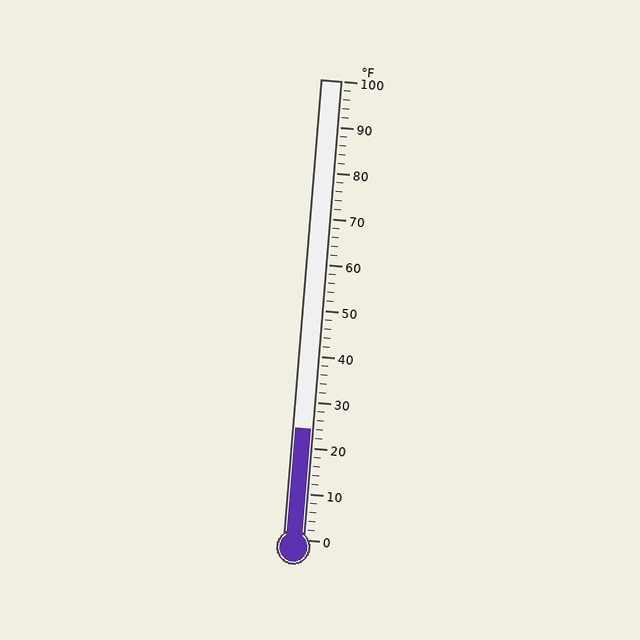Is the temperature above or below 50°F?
The temperature is below 50°F.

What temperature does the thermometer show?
The thermometer shows approximately 24°F.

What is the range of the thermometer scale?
The thermometer scale ranges from 0°F to 100°F.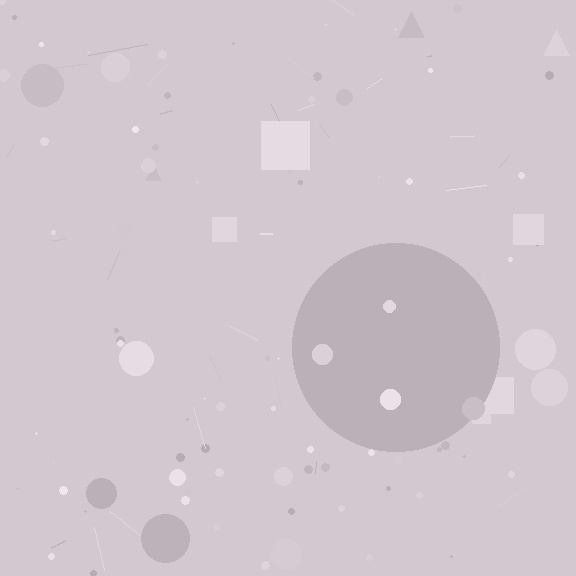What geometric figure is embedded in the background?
A circle is embedded in the background.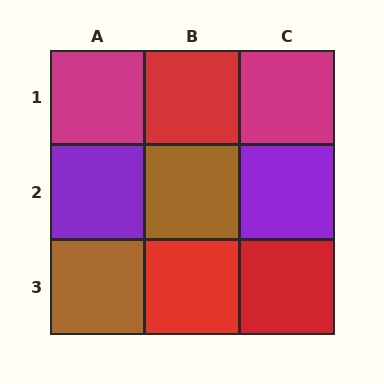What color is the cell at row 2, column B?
Brown.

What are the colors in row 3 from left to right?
Brown, red, red.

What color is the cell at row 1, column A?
Magenta.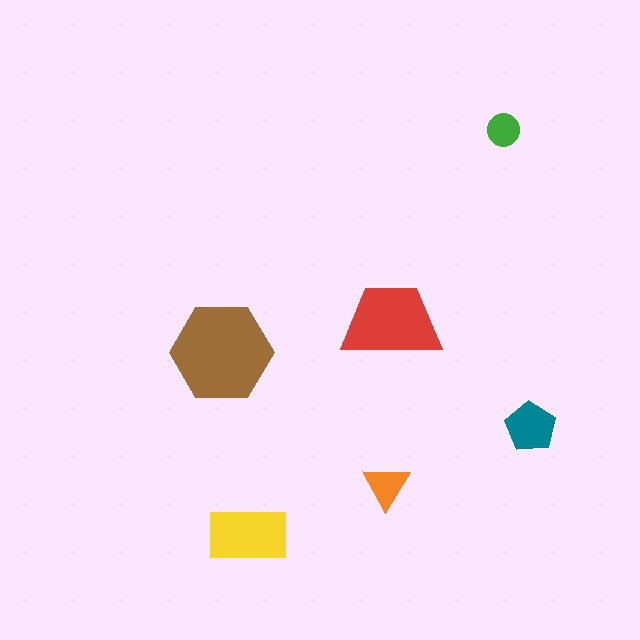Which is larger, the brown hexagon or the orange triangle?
The brown hexagon.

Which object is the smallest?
The green circle.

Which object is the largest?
The brown hexagon.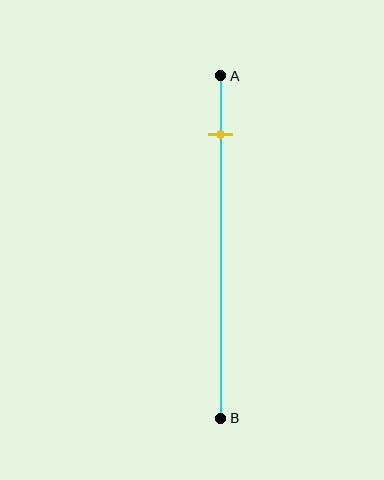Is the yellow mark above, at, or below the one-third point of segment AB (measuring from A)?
The yellow mark is above the one-third point of segment AB.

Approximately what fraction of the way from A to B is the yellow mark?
The yellow mark is approximately 15% of the way from A to B.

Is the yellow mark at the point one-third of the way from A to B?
No, the mark is at about 15% from A, not at the 33% one-third point.